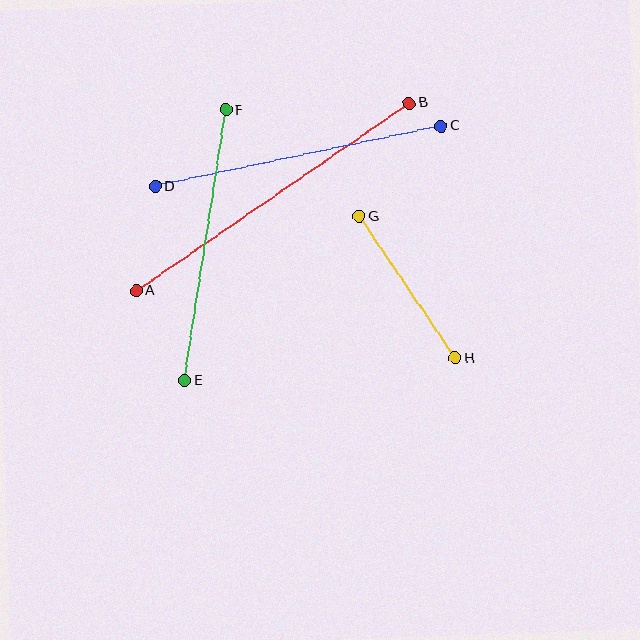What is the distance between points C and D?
The distance is approximately 292 pixels.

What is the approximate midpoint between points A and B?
The midpoint is at approximately (273, 197) pixels.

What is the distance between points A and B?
The distance is approximately 331 pixels.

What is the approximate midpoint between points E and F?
The midpoint is at approximately (205, 245) pixels.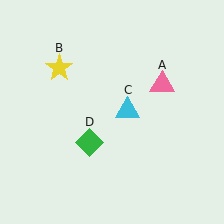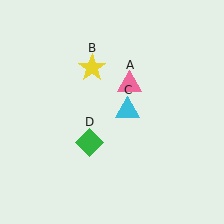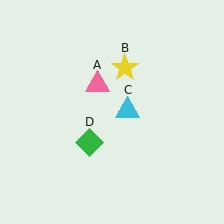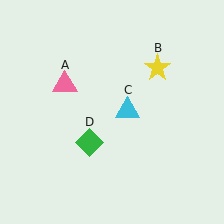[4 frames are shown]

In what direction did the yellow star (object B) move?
The yellow star (object B) moved right.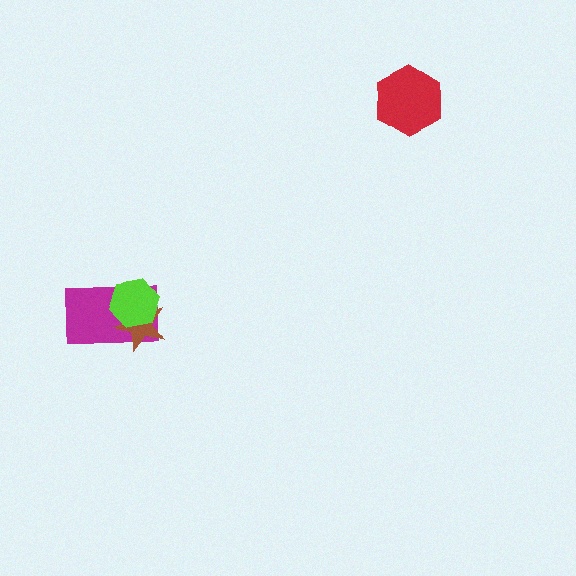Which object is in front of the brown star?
The lime hexagon is in front of the brown star.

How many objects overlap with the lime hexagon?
2 objects overlap with the lime hexagon.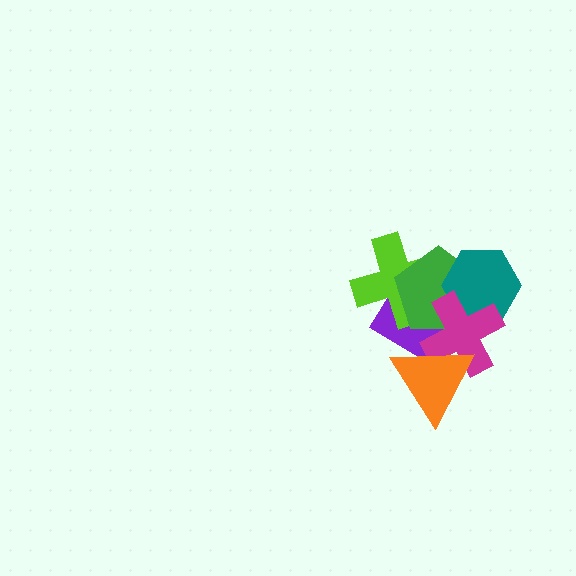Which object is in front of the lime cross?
The green pentagon is in front of the lime cross.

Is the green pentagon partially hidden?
Yes, it is partially covered by another shape.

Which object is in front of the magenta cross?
The orange triangle is in front of the magenta cross.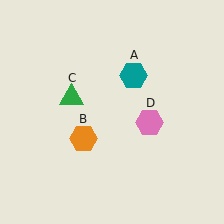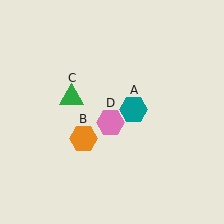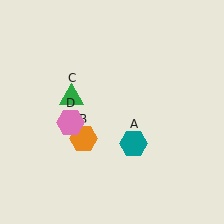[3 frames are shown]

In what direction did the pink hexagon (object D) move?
The pink hexagon (object D) moved left.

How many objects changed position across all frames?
2 objects changed position: teal hexagon (object A), pink hexagon (object D).